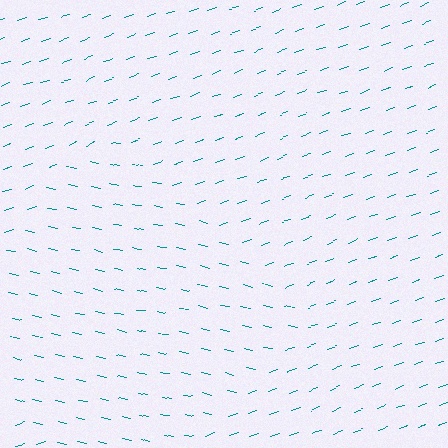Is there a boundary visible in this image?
Yes, there is a texture boundary formed by a change in line orientation.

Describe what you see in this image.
The image is filled with small teal line segments. A diamond region in the image has lines oriented differently from the surrounding lines, creating a visible texture boundary.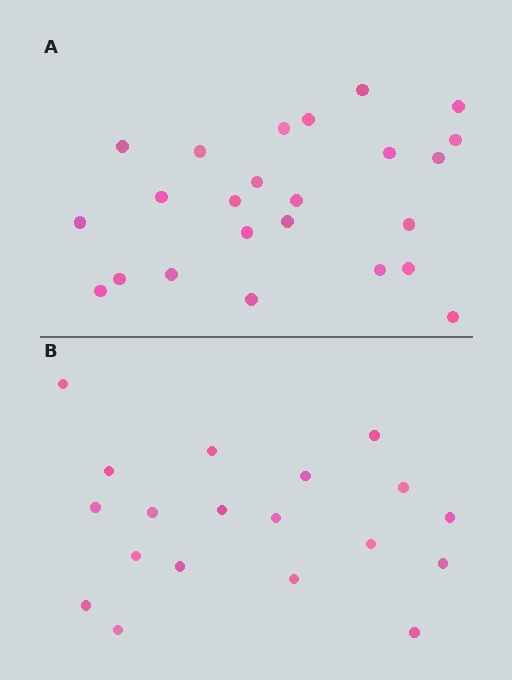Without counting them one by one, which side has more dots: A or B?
Region A (the top region) has more dots.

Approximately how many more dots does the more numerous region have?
Region A has about 5 more dots than region B.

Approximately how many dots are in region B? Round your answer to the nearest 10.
About 20 dots. (The exact count is 19, which rounds to 20.)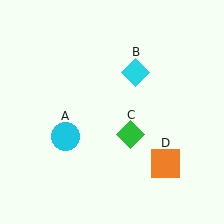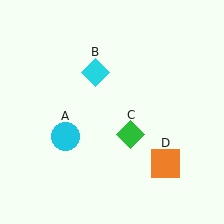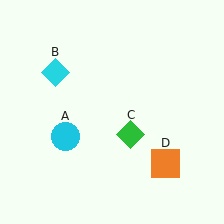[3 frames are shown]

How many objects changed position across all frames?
1 object changed position: cyan diamond (object B).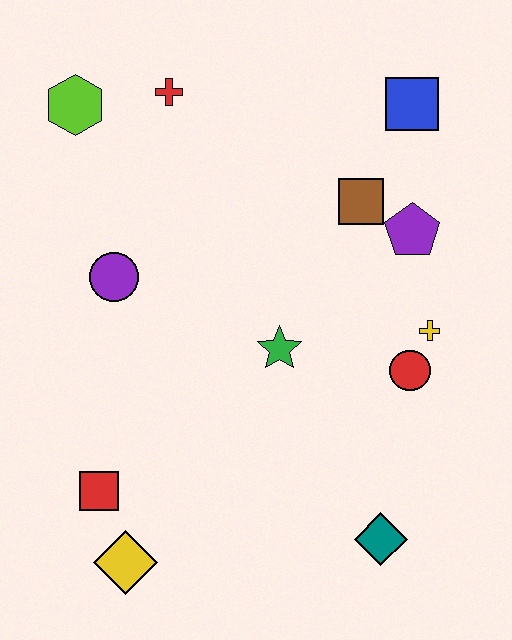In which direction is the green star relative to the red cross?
The green star is below the red cross.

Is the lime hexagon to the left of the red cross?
Yes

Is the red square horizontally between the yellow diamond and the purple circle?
No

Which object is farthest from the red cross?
The teal diamond is farthest from the red cross.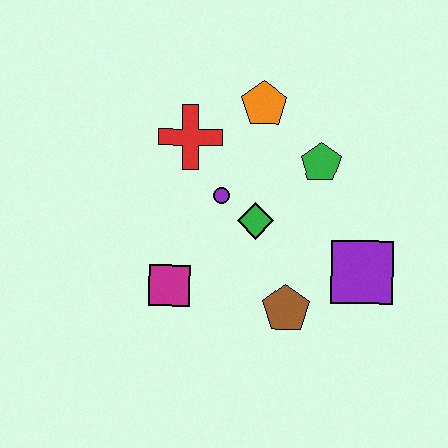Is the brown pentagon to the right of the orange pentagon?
Yes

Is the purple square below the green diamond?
Yes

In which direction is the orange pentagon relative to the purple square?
The orange pentagon is above the purple square.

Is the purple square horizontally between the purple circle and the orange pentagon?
No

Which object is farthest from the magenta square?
The orange pentagon is farthest from the magenta square.